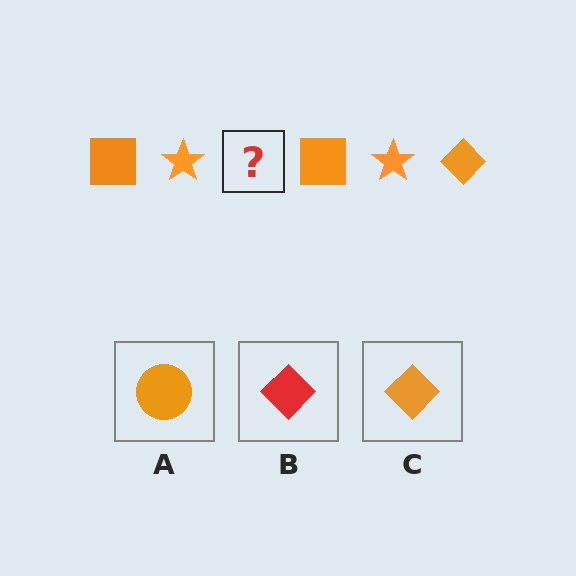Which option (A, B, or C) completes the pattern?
C.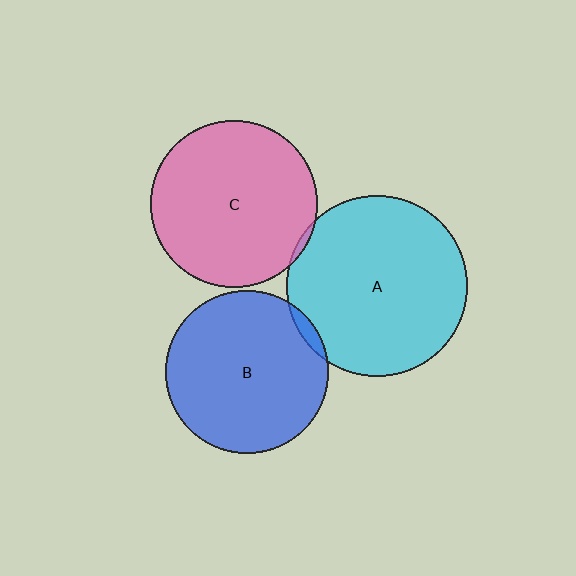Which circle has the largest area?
Circle A (cyan).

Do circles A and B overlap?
Yes.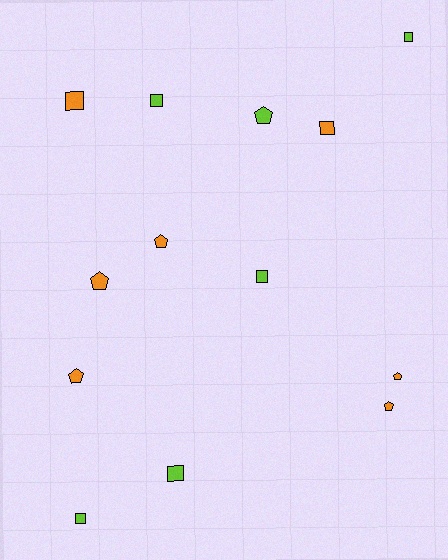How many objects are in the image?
There are 13 objects.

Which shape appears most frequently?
Square, with 7 objects.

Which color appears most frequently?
Orange, with 7 objects.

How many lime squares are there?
There are 5 lime squares.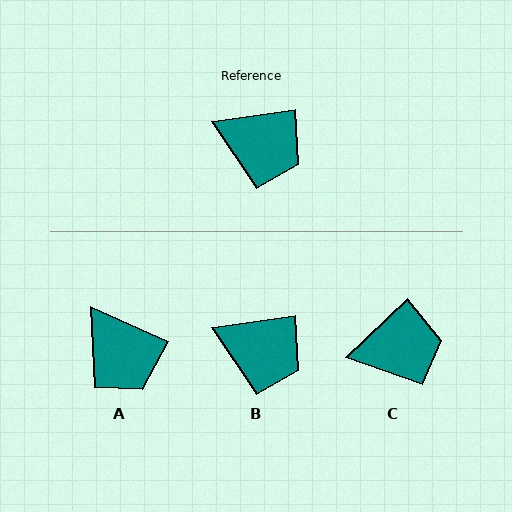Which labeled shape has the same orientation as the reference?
B.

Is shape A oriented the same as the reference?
No, it is off by about 32 degrees.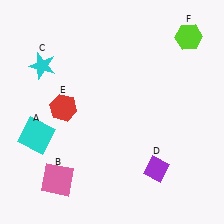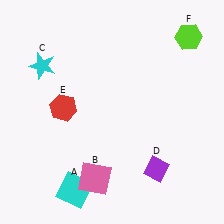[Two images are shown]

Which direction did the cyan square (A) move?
The cyan square (A) moved down.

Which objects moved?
The objects that moved are: the cyan square (A), the pink square (B).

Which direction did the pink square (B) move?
The pink square (B) moved right.